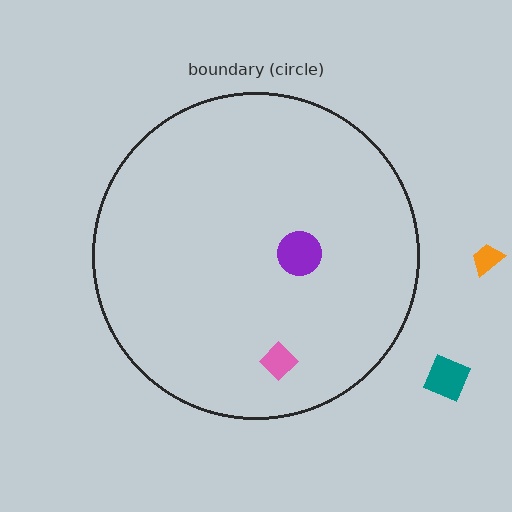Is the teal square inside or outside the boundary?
Outside.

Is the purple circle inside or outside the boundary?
Inside.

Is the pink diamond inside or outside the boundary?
Inside.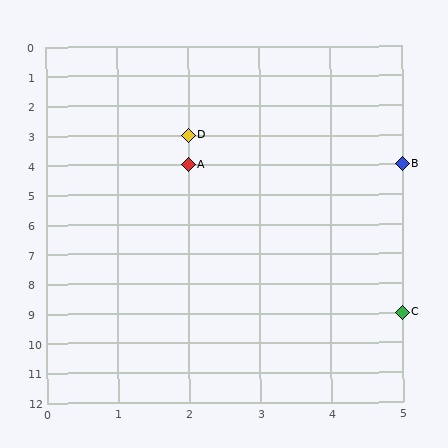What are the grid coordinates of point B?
Point B is at grid coordinates (5, 4).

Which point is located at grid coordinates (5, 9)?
Point C is at (5, 9).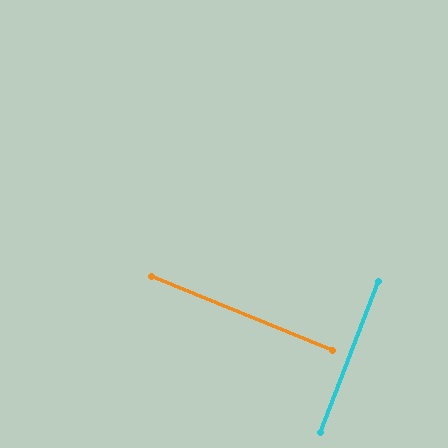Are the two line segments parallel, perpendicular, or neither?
Perpendicular — they meet at approximately 89°.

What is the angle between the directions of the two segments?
Approximately 89 degrees.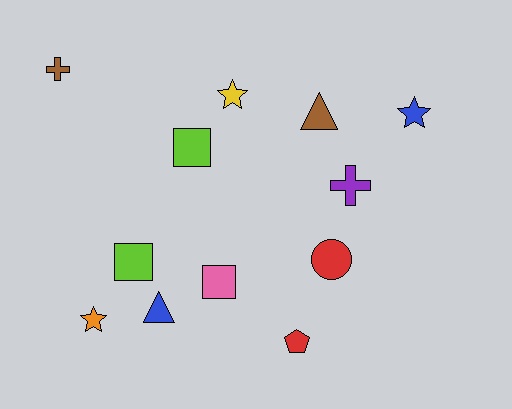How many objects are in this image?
There are 12 objects.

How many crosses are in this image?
There are 2 crosses.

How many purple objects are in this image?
There is 1 purple object.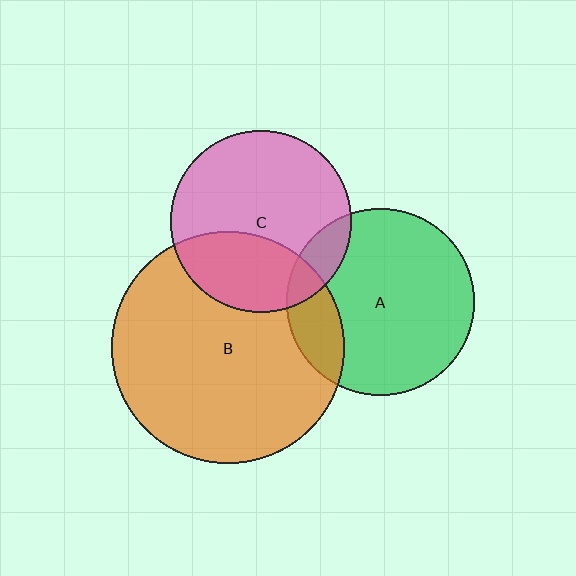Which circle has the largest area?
Circle B (orange).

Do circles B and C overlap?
Yes.